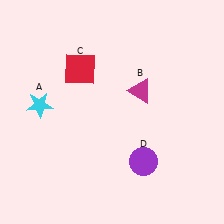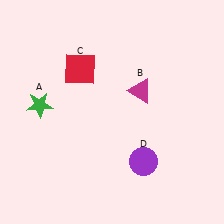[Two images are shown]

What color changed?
The star (A) changed from cyan in Image 1 to green in Image 2.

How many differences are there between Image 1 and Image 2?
There is 1 difference between the two images.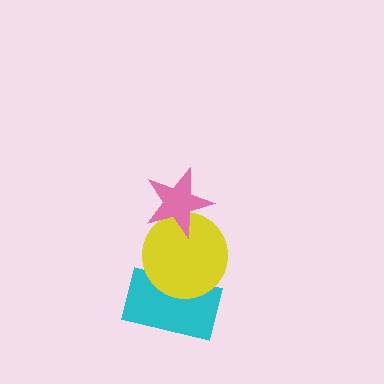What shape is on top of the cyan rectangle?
The yellow circle is on top of the cyan rectangle.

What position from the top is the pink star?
The pink star is 1st from the top.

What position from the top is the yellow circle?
The yellow circle is 2nd from the top.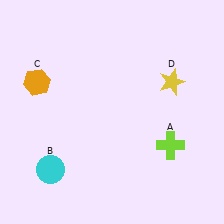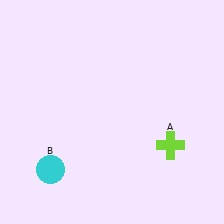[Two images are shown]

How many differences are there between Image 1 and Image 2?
There are 2 differences between the two images.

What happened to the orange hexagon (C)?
The orange hexagon (C) was removed in Image 2. It was in the top-left area of Image 1.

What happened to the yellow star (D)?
The yellow star (D) was removed in Image 2. It was in the top-right area of Image 1.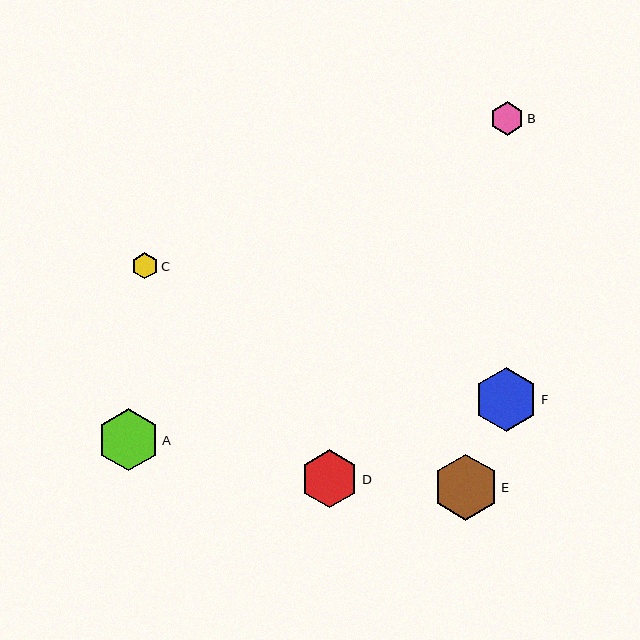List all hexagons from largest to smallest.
From largest to smallest: E, F, A, D, B, C.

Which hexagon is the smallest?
Hexagon C is the smallest with a size of approximately 26 pixels.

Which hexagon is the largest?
Hexagon E is the largest with a size of approximately 66 pixels.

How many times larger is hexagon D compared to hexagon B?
Hexagon D is approximately 1.7 times the size of hexagon B.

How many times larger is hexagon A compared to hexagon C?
Hexagon A is approximately 2.4 times the size of hexagon C.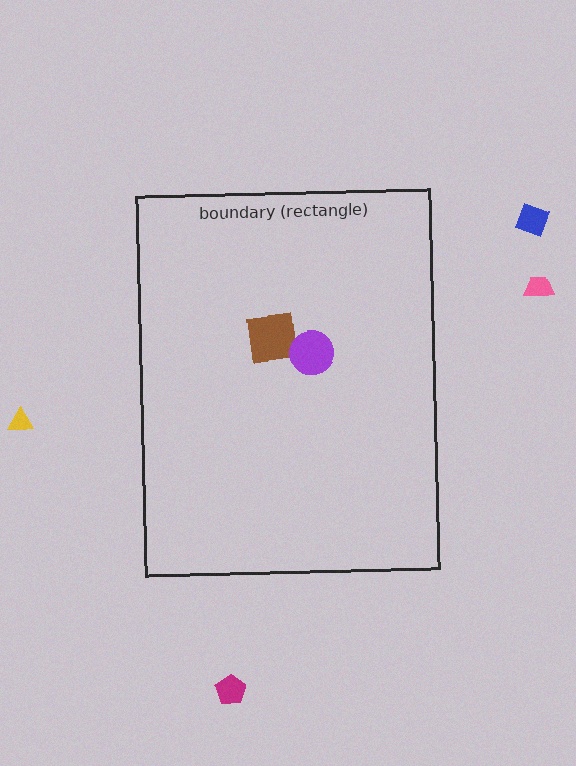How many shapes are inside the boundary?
2 inside, 4 outside.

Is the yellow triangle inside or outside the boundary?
Outside.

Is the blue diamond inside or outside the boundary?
Outside.